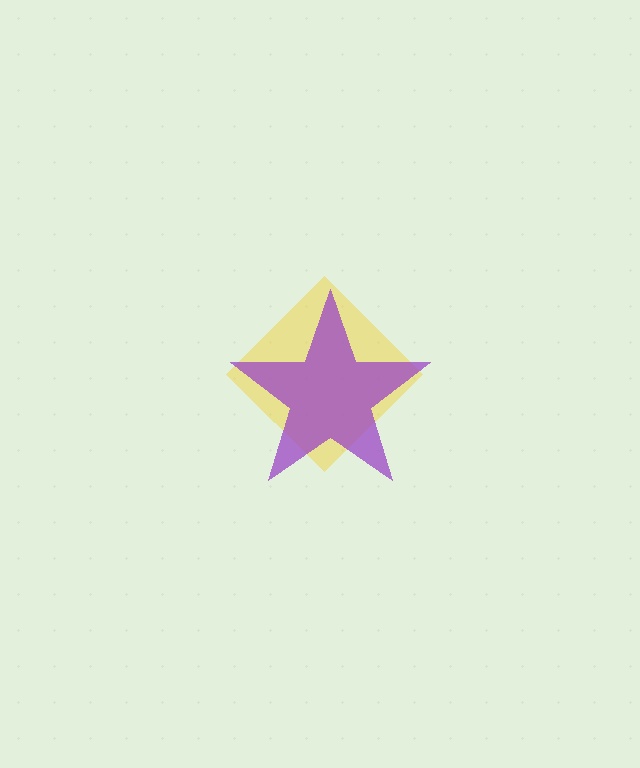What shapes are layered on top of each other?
The layered shapes are: a yellow diamond, a purple star.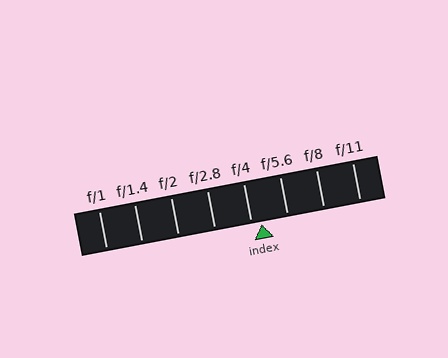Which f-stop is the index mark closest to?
The index mark is closest to f/4.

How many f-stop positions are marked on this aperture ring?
There are 8 f-stop positions marked.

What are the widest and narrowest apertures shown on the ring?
The widest aperture shown is f/1 and the narrowest is f/11.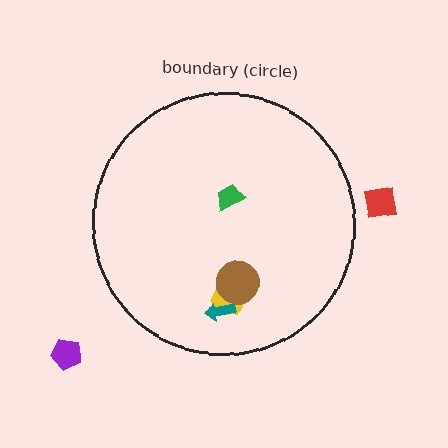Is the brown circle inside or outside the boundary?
Inside.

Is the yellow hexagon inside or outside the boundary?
Inside.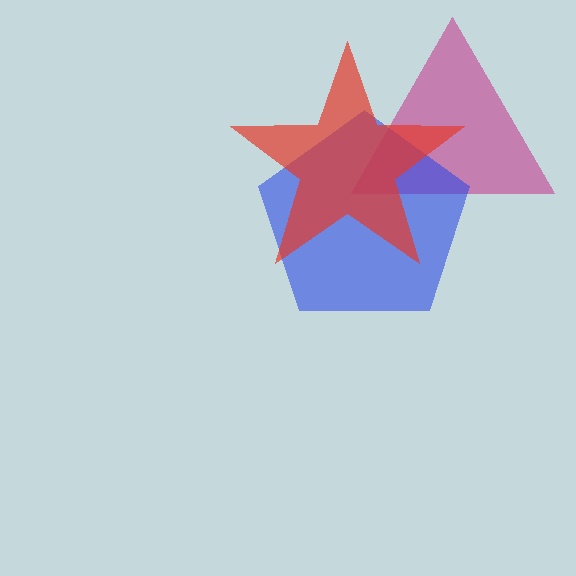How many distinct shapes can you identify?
There are 3 distinct shapes: a magenta triangle, a blue pentagon, a red star.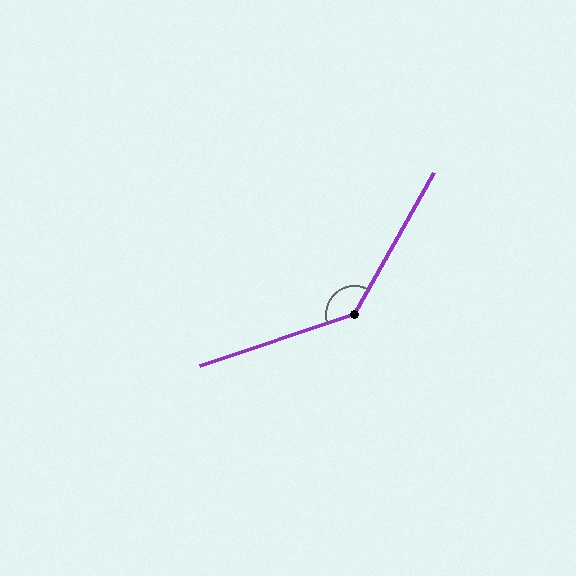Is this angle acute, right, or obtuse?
It is obtuse.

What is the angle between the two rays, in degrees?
Approximately 138 degrees.